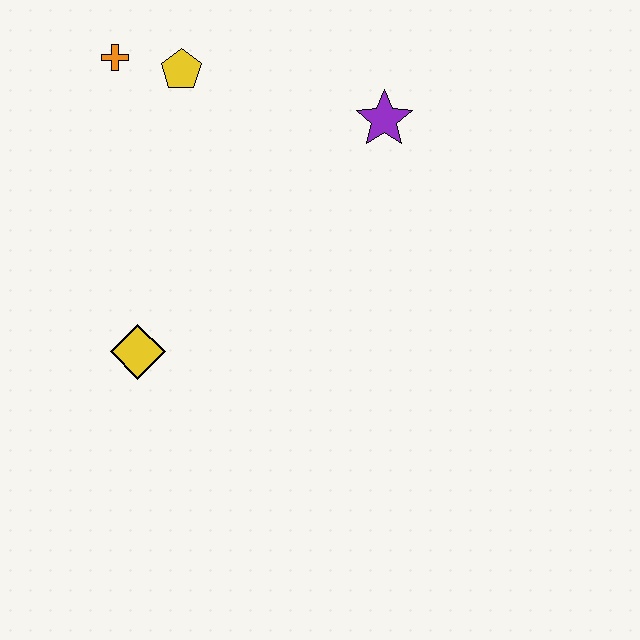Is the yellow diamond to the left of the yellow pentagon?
Yes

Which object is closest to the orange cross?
The yellow pentagon is closest to the orange cross.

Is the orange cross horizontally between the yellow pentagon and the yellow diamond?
No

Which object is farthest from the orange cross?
The yellow diamond is farthest from the orange cross.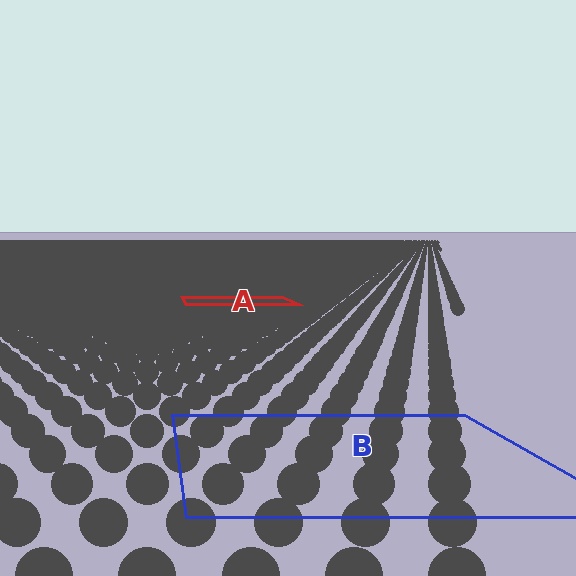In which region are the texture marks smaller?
The texture marks are smaller in region A, because it is farther away.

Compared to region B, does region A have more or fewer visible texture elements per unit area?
Region A has more texture elements per unit area — they are packed more densely because it is farther away.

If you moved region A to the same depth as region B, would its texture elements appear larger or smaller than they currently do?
They would appear larger. At a closer depth, the same texture elements are projected at a bigger on-screen size.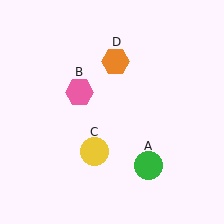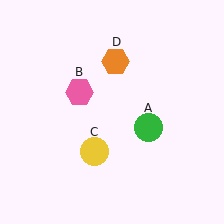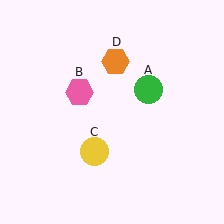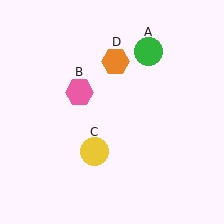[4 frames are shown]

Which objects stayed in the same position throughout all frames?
Pink hexagon (object B) and yellow circle (object C) and orange hexagon (object D) remained stationary.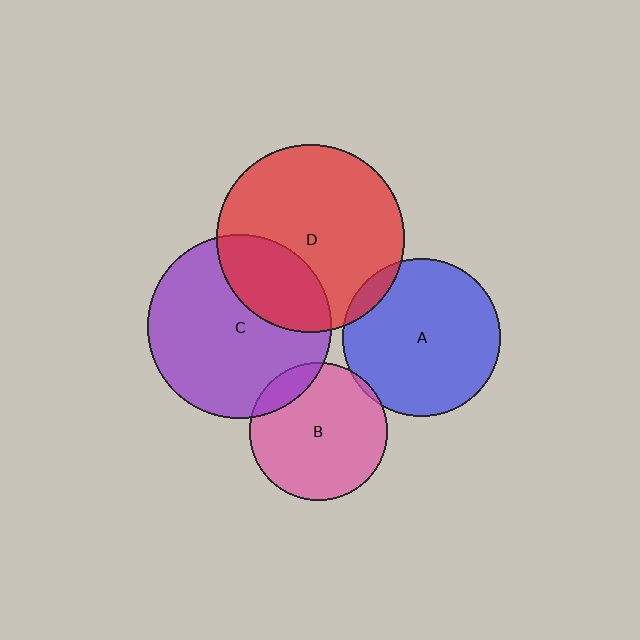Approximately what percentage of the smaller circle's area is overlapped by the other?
Approximately 30%.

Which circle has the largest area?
Circle D (red).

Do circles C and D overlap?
Yes.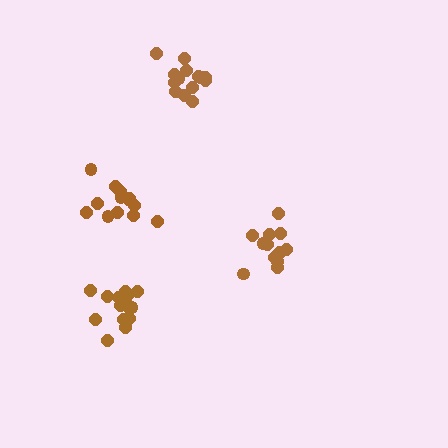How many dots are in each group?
Group 1: 14 dots, Group 2: 16 dots, Group 3: 13 dots, Group 4: 14 dots (57 total).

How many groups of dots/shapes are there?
There are 4 groups.